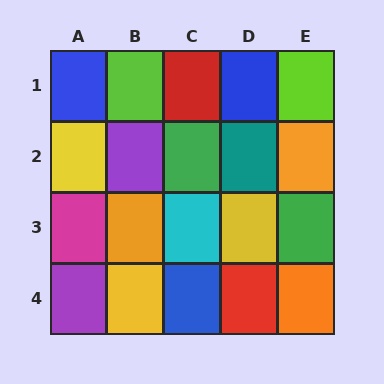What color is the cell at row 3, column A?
Magenta.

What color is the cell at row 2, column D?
Teal.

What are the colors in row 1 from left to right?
Blue, lime, red, blue, lime.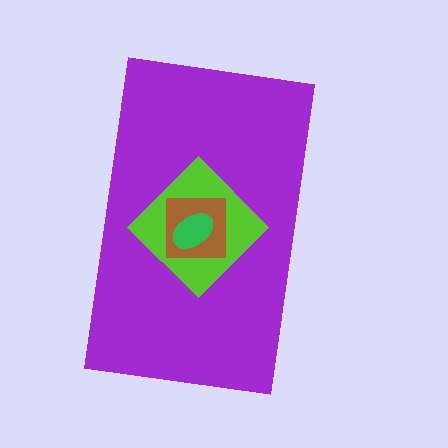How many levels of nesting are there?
4.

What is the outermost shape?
The purple rectangle.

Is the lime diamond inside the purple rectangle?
Yes.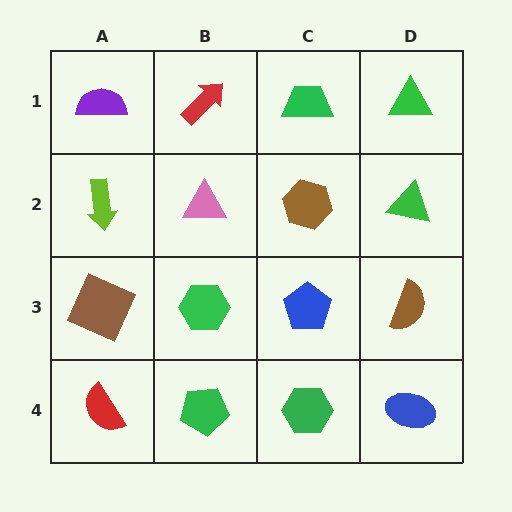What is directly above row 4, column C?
A blue pentagon.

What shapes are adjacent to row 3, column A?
A lime arrow (row 2, column A), a red semicircle (row 4, column A), a green hexagon (row 3, column B).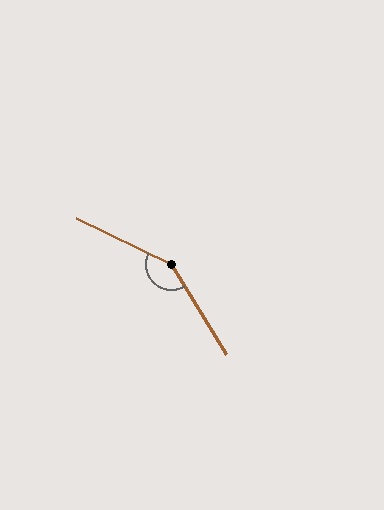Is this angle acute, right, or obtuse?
It is obtuse.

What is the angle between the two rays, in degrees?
Approximately 148 degrees.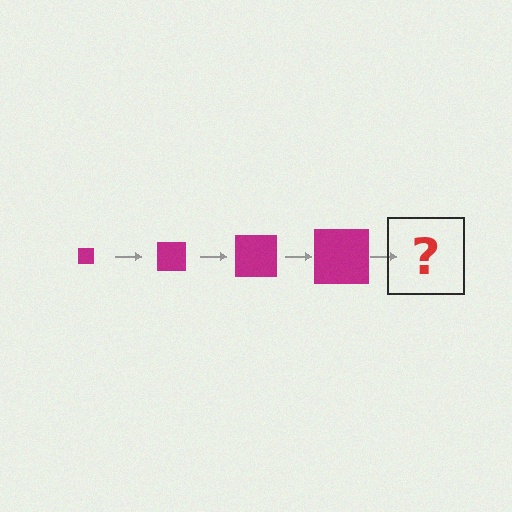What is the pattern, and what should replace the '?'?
The pattern is that the square gets progressively larger each step. The '?' should be a magenta square, larger than the previous one.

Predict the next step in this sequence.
The next step is a magenta square, larger than the previous one.